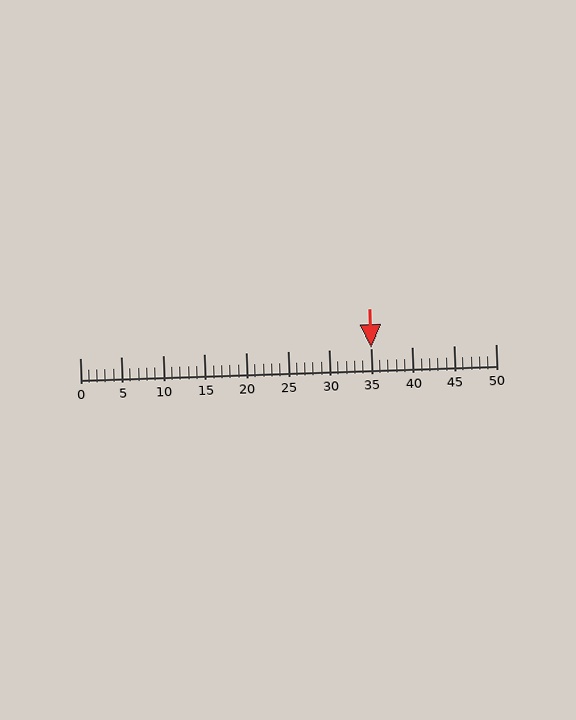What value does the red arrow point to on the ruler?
The red arrow points to approximately 35.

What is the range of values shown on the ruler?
The ruler shows values from 0 to 50.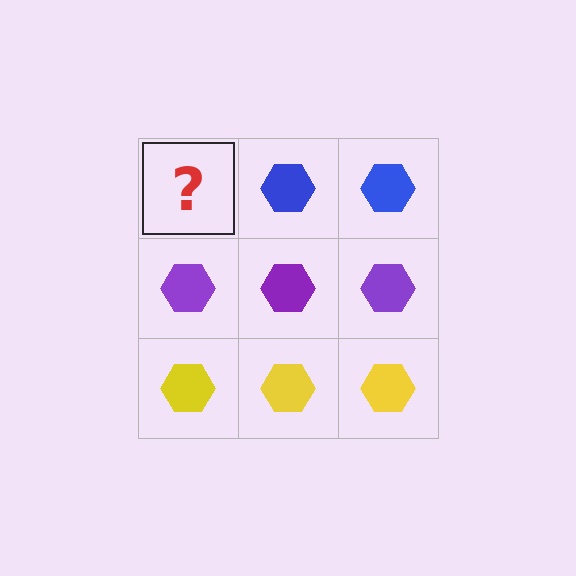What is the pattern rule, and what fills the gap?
The rule is that each row has a consistent color. The gap should be filled with a blue hexagon.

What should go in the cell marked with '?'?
The missing cell should contain a blue hexagon.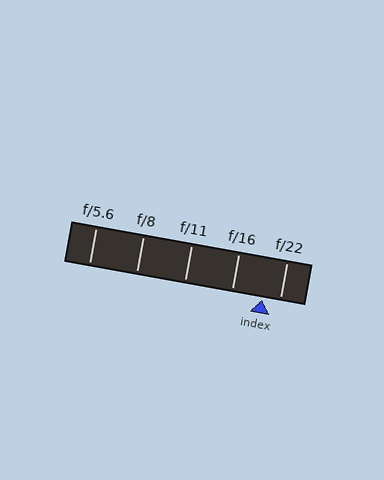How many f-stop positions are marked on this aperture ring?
There are 5 f-stop positions marked.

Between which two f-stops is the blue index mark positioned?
The index mark is between f/16 and f/22.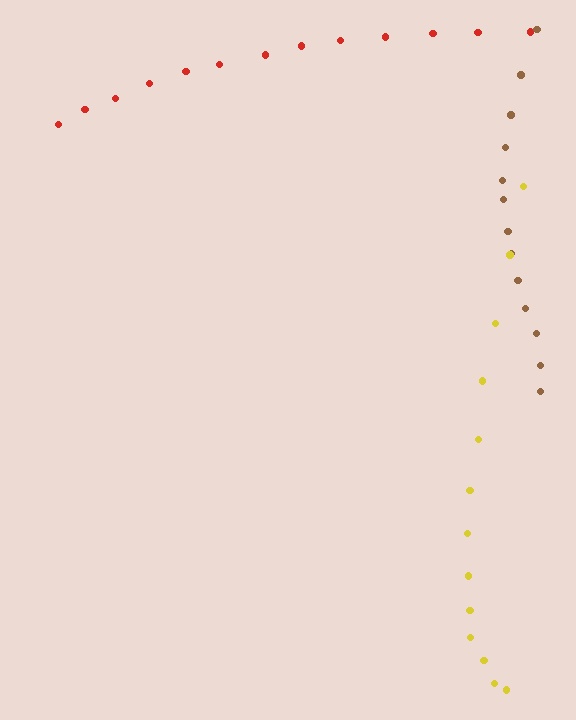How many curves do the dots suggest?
There are 3 distinct paths.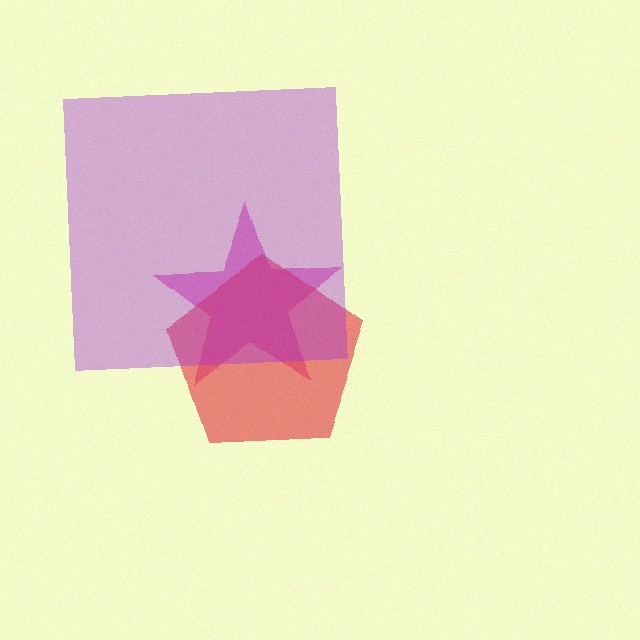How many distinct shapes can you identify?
There are 3 distinct shapes: a magenta star, a red pentagon, a purple square.